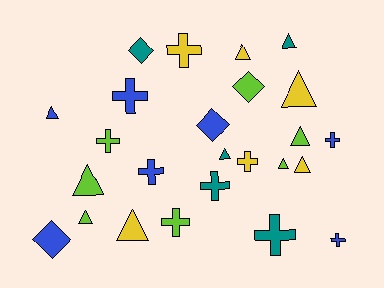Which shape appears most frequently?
Triangle, with 11 objects.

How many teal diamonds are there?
There is 1 teal diamond.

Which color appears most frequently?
Lime, with 7 objects.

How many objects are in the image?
There are 25 objects.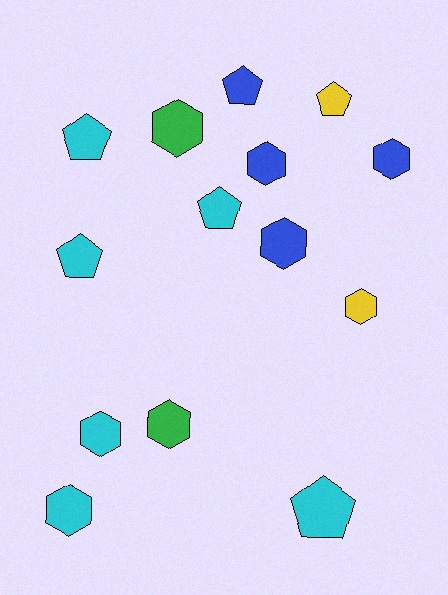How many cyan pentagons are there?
There are 4 cyan pentagons.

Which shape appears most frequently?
Hexagon, with 8 objects.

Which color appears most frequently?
Cyan, with 6 objects.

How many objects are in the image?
There are 14 objects.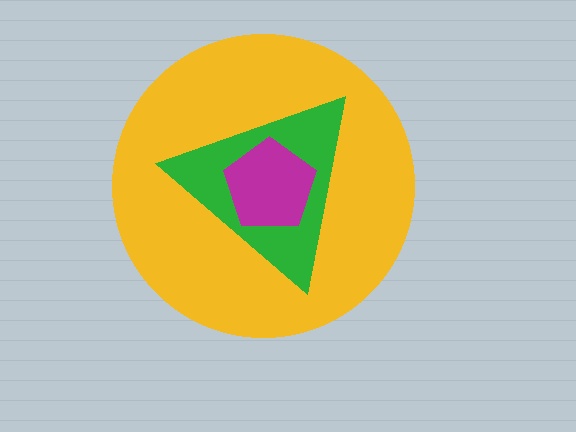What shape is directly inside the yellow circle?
The green triangle.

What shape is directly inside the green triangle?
The magenta pentagon.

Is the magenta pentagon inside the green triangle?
Yes.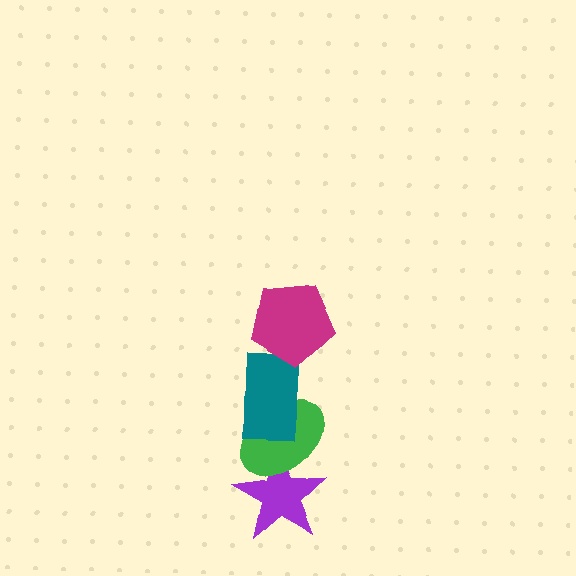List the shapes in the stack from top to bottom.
From top to bottom: the magenta pentagon, the teal rectangle, the green ellipse, the purple star.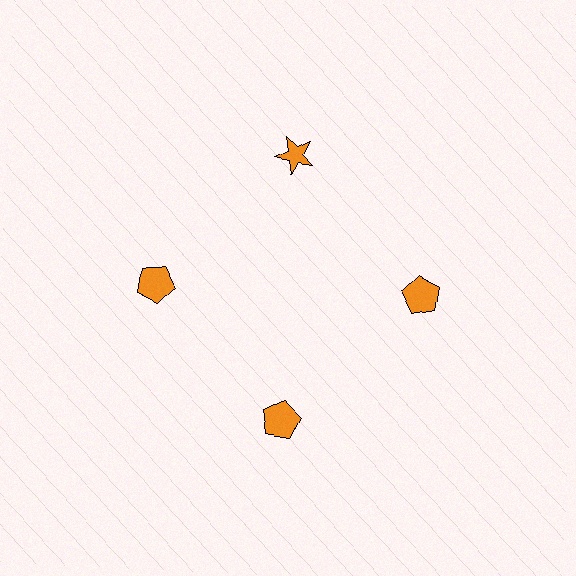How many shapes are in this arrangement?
There are 4 shapes arranged in a ring pattern.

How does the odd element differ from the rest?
It has a different shape: star instead of pentagon.